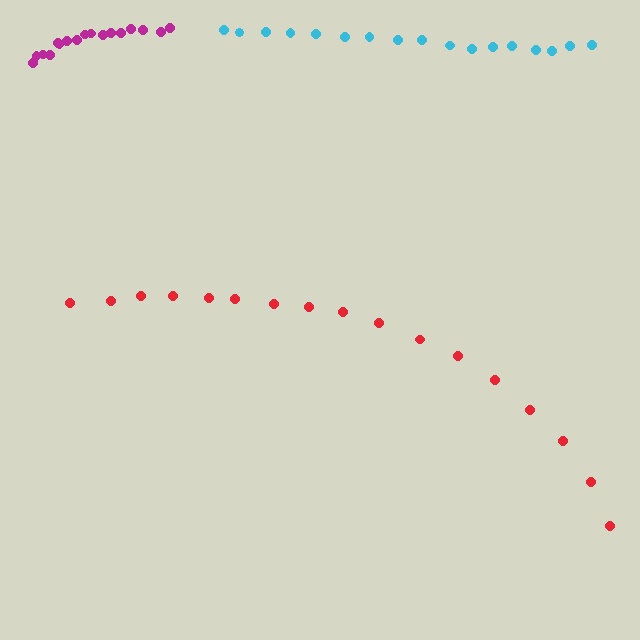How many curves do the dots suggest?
There are 3 distinct paths.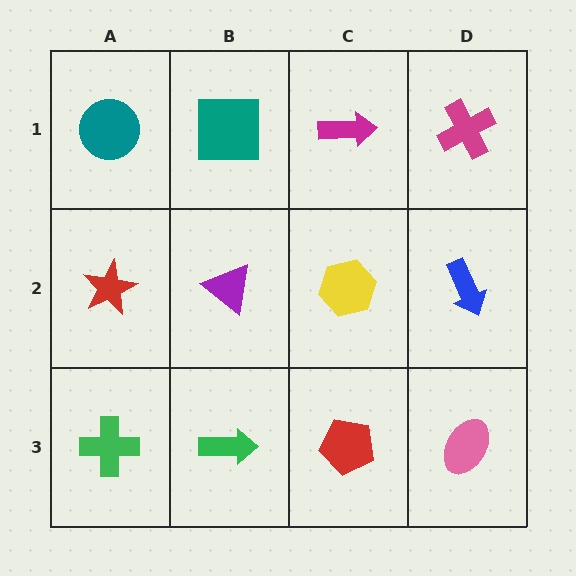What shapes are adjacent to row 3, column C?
A yellow hexagon (row 2, column C), a green arrow (row 3, column B), a pink ellipse (row 3, column D).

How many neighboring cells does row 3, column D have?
2.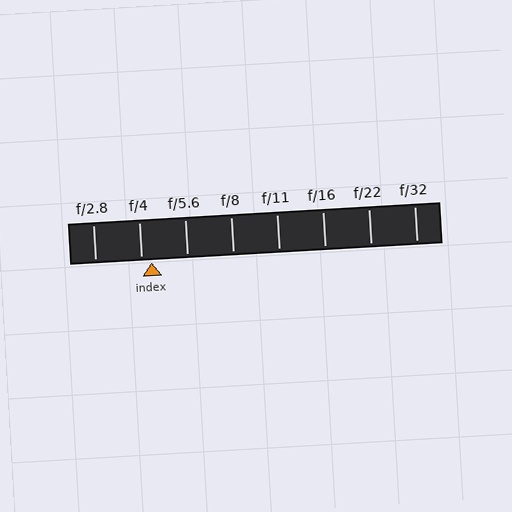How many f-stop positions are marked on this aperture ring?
There are 8 f-stop positions marked.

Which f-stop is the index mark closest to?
The index mark is closest to f/4.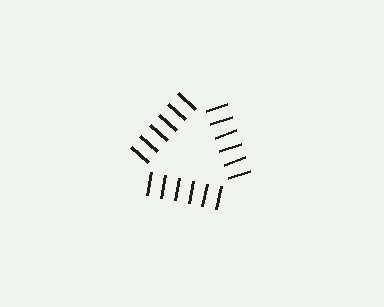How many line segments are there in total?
18 — 6 along each of the 3 edges.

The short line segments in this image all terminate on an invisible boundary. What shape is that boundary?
An illusory triangle — the line segments terminate on its edges but no continuous stroke is drawn.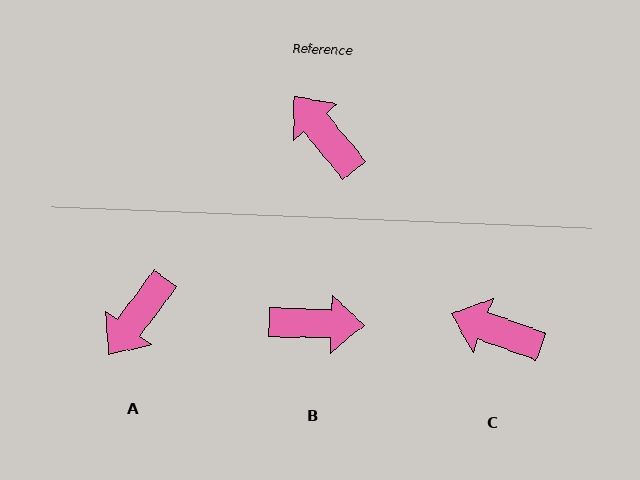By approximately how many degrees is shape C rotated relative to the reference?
Approximately 30 degrees counter-clockwise.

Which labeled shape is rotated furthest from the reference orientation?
B, about 131 degrees away.